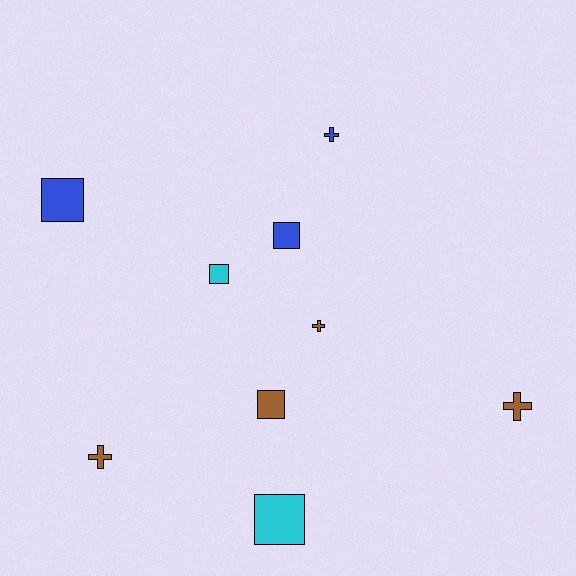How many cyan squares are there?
There are 2 cyan squares.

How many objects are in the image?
There are 9 objects.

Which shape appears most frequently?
Square, with 5 objects.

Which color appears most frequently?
Brown, with 4 objects.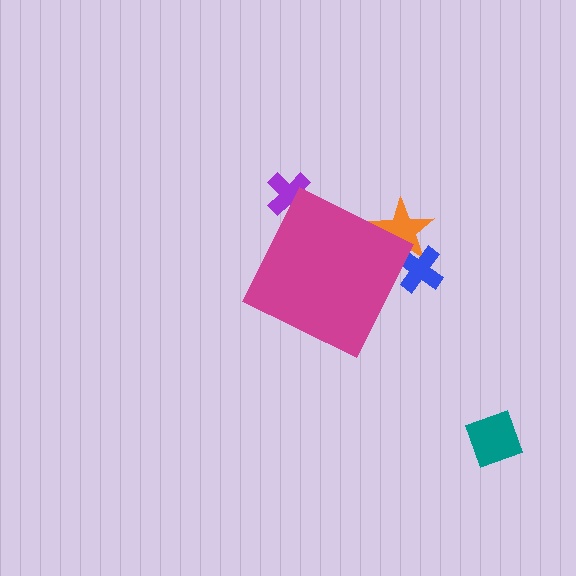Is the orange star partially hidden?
Yes, the orange star is partially hidden behind the magenta diamond.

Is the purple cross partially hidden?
Yes, the purple cross is partially hidden behind the magenta diamond.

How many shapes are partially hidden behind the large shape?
3 shapes are partially hidden.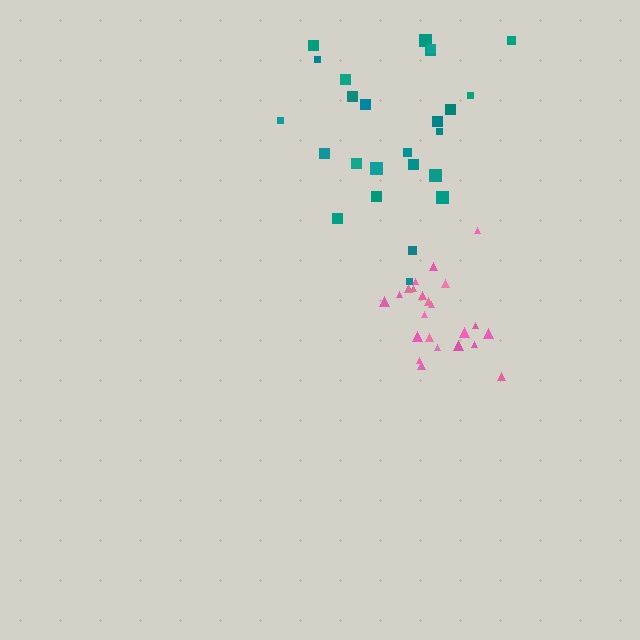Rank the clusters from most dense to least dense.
pink, teal.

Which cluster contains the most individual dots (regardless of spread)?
Teal (25).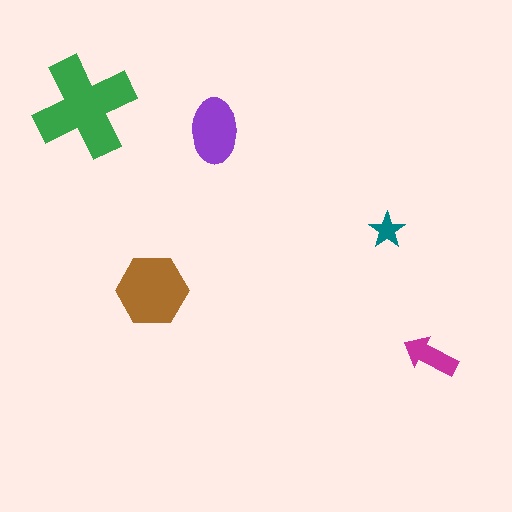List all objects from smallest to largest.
The teal star, the magenta arrow, the purple ellipse, the brown hexagon, the green cross.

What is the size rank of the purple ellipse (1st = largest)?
3rd.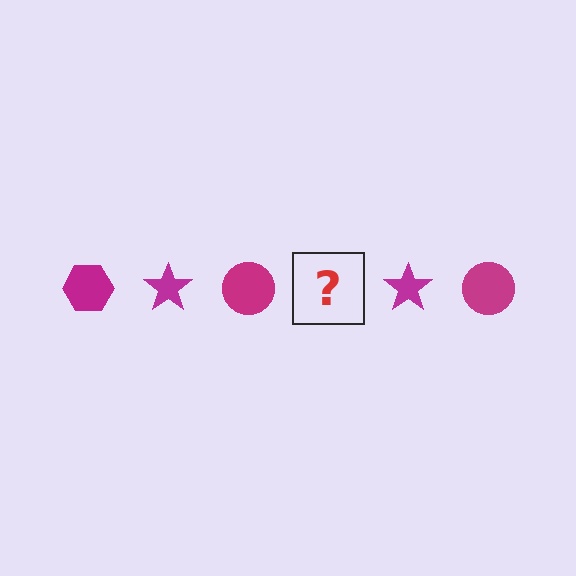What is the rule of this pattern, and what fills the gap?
The rule is that the pattern cycles through hexagon, star, circle shapes in magenta. The gap should be filled with a magenta hexagon.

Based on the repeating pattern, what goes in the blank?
The blank should be a magenta hexagon.